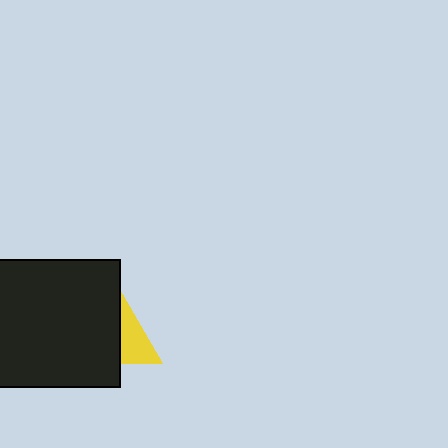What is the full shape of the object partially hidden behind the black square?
The partially hidden object is a yellow triangle.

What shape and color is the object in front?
The object in front is a black square.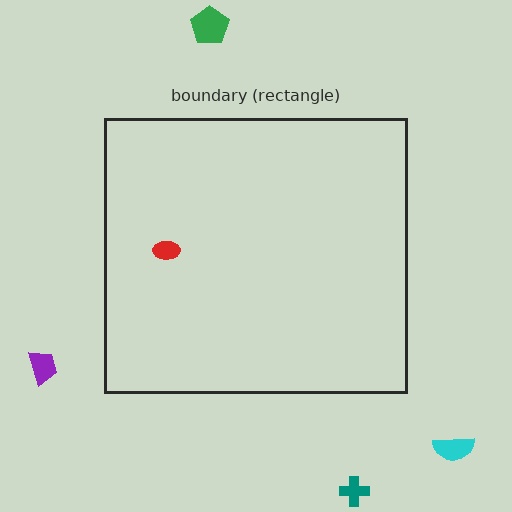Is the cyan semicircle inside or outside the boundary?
Outside.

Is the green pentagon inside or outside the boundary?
Outside.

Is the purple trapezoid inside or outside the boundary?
Outside.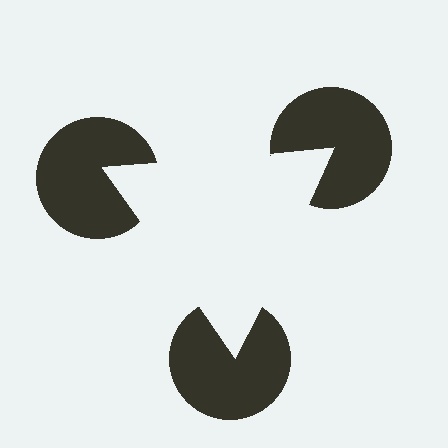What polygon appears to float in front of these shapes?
An illusory triangle — its edges are inferred from the aligned wedge cuts in the pac-man discs, not physically drawn.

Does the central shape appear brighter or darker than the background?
It typically appears slightly brighter than the background, even though no actual brightness change is drawn.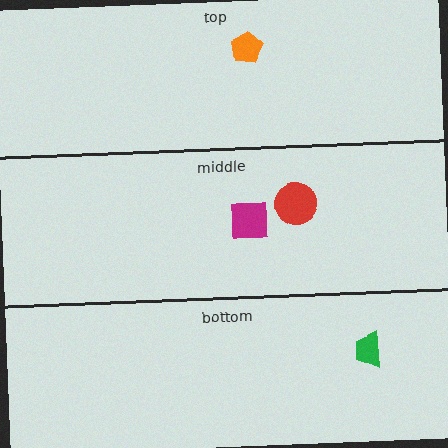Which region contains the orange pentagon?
The top region.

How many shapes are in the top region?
1.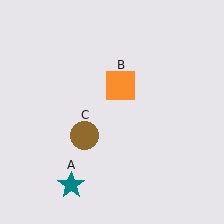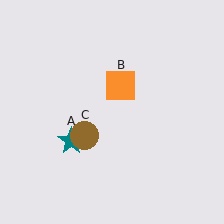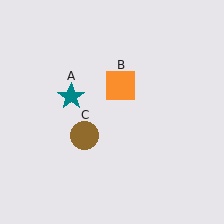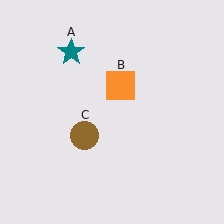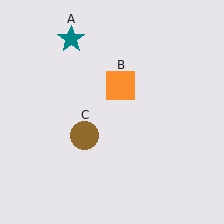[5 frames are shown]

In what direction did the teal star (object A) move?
The teal star (object A) moved up.